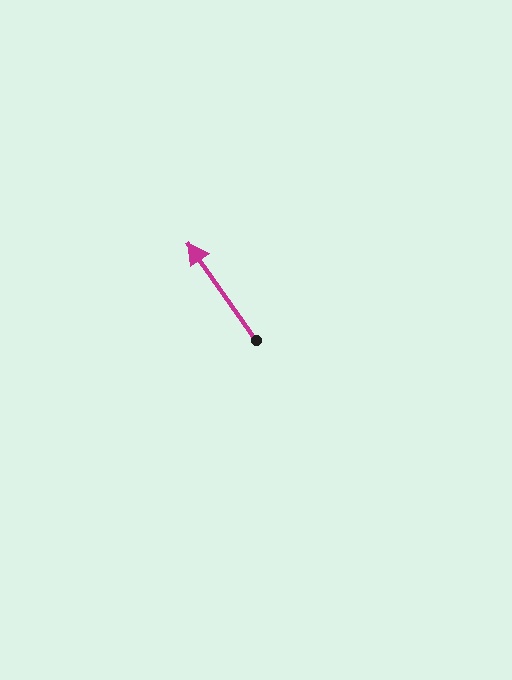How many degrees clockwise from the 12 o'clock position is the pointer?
Approximately 325 degrees.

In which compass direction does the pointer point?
Northwest.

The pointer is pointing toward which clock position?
Roughly 11 o'clock.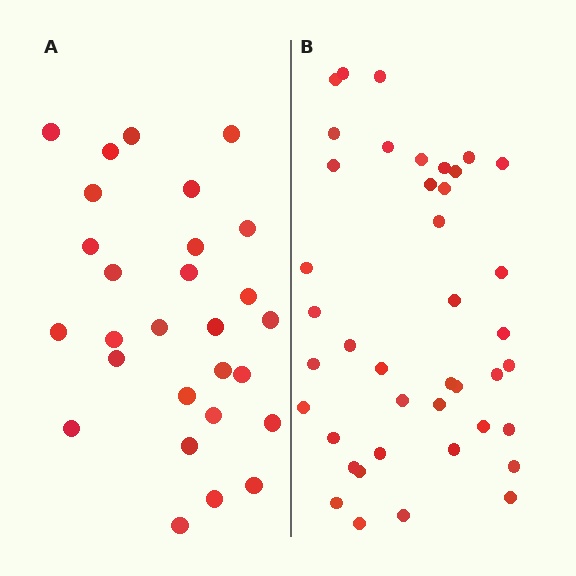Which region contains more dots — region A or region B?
Region B (the right region) has more dots.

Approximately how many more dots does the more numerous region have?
Region B has approximately 15 more dots than region A.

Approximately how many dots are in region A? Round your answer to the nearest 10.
About 30 dots. (The exact count is 28, which rounds to 30.)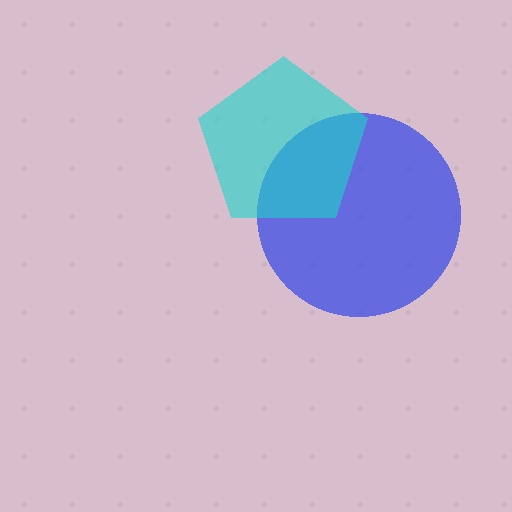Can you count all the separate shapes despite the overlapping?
Yes, there are 2 separate shapes.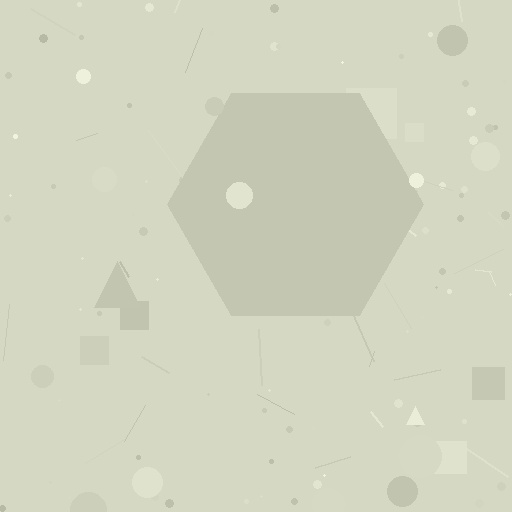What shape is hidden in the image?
A hexagon is hidden in the image.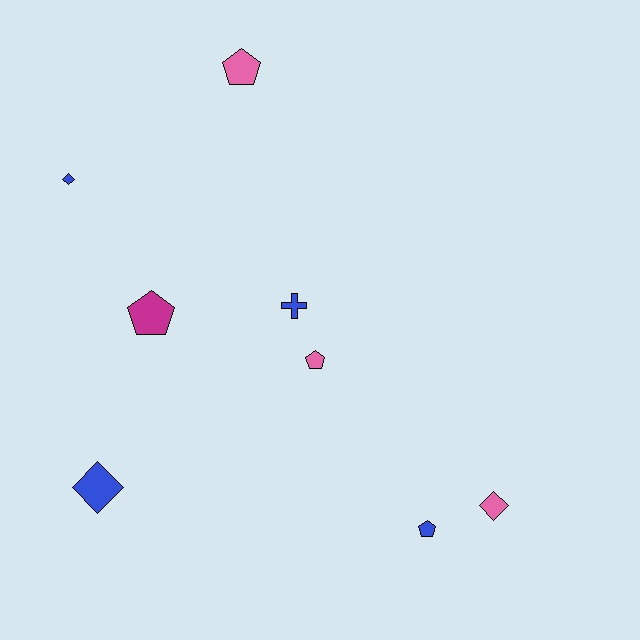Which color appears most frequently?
Blue, with 4 objects.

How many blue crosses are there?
There is 1 blue cross.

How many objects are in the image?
There are 8 objects.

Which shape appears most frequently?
Pentagon, with 4 objects.